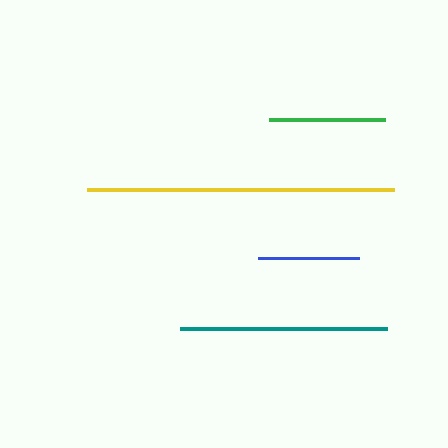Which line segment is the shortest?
The blue line is the shortest at approximately 101 pixels.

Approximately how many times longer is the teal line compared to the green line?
The teal line is approximately 1.8 times the length of the green line.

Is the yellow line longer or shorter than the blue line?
The yellow line is longer than the blue line.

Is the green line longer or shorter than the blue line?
The green line is longer than the blue line.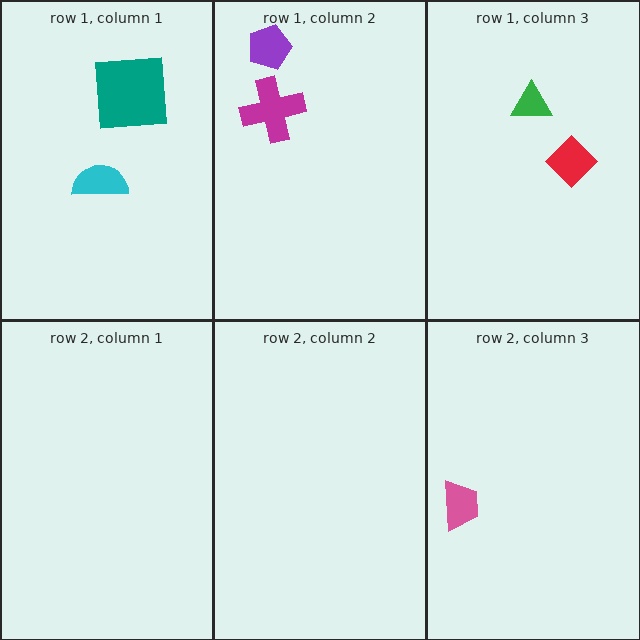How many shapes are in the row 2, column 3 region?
1.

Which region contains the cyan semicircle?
The row 1, column 1 region.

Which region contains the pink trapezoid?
The row 2, column 3 region.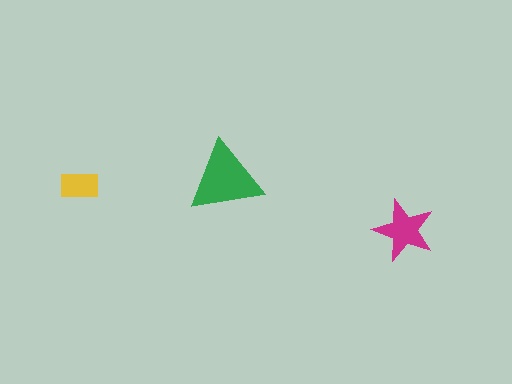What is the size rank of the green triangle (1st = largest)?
1st.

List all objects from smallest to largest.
The yellow rectangle, the magenta star, the green triangle.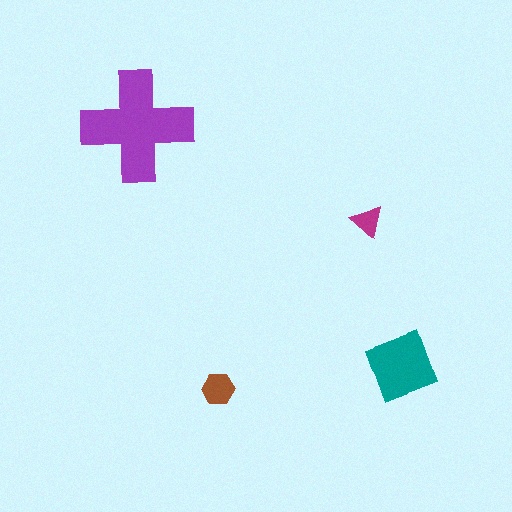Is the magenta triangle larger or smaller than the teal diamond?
Smaller.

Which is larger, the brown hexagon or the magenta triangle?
The brown hexagon.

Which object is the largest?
The purple cross.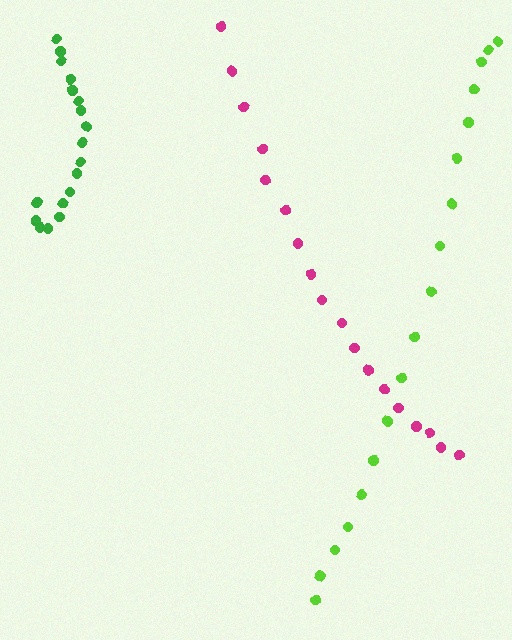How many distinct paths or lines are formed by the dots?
There are 3 distinct paths.